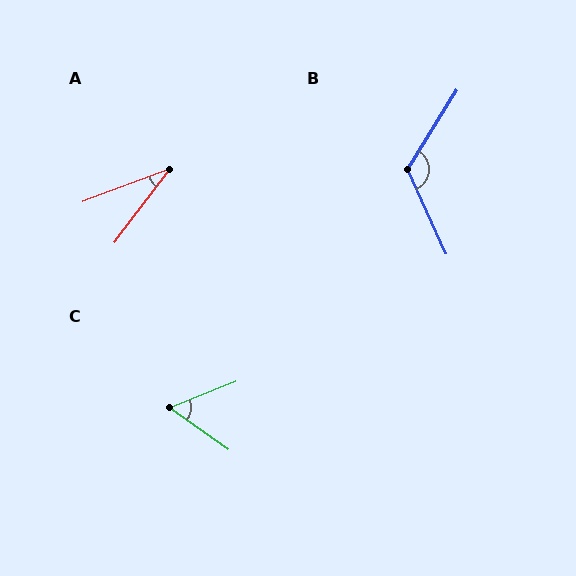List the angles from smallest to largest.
A (32°), C (57°), B (124°).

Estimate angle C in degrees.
Approximately 57 degrees.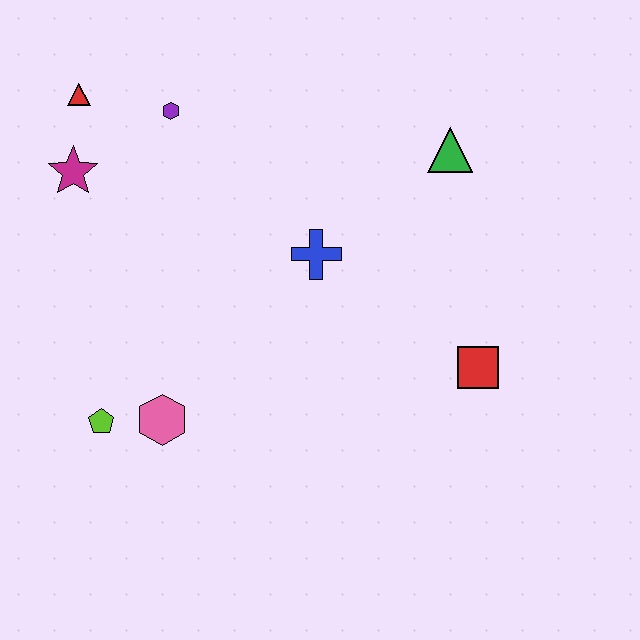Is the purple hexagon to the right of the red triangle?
Yes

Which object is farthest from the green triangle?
The lime pentagon is farthest from the green triangle.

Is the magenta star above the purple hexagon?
No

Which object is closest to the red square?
The blue cross is closest to the red square.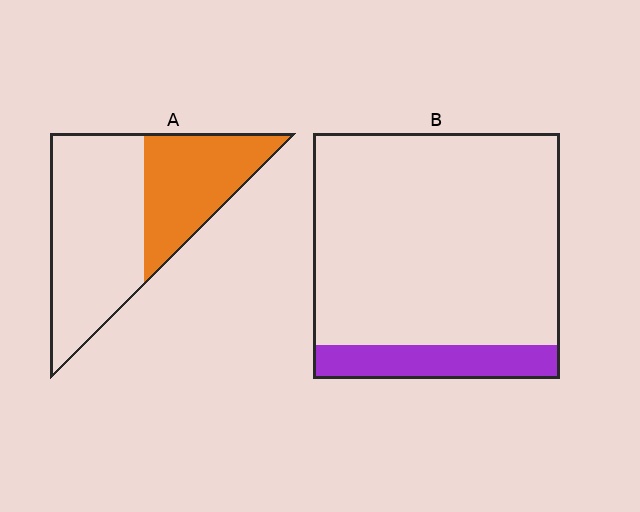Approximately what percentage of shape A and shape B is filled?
A is approximately 40% and B is approximately 15%.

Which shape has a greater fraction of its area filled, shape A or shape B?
Shape A.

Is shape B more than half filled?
No.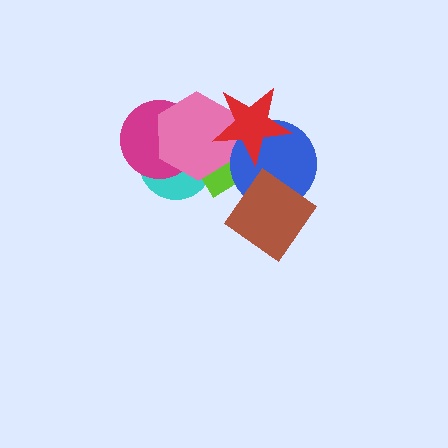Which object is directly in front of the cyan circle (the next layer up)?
The magenta circle is directly in front of the cyan circle.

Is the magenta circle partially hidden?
Yes, it is partially covered by another shape.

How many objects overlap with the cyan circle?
3 objects overlap with the cyan circle.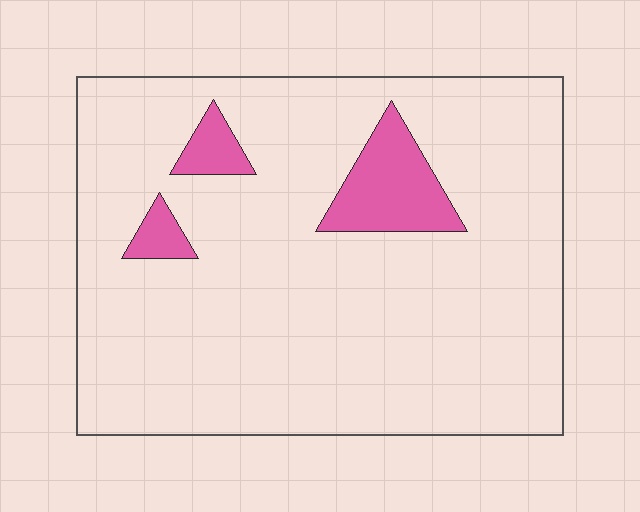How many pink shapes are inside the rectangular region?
3.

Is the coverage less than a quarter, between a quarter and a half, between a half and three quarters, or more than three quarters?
Less than a quarter.